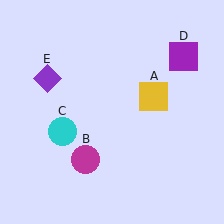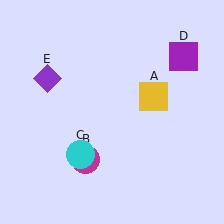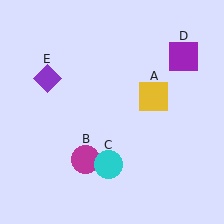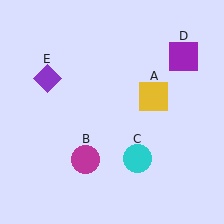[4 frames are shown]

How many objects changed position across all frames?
1 object changed position: cyan circle (object C).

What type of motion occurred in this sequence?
The cyan circle (object C) rotated counterclockwise around the center of the scene.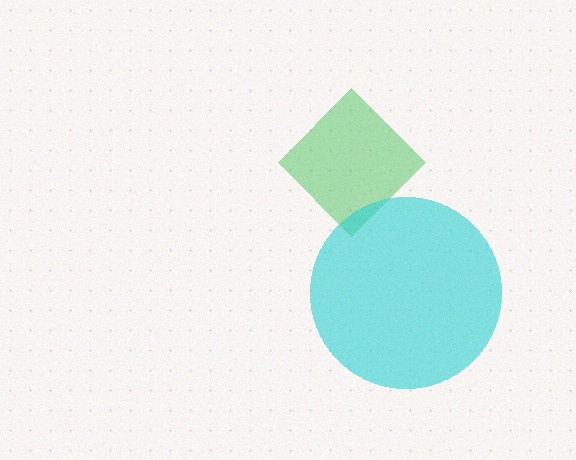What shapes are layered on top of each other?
The layered shapes are: a green diamond, a cyan circle.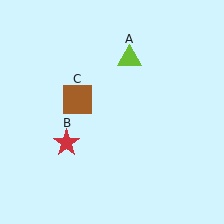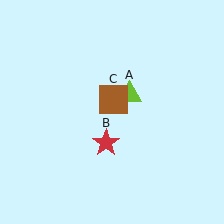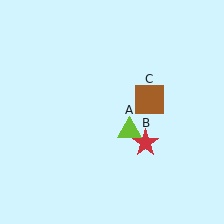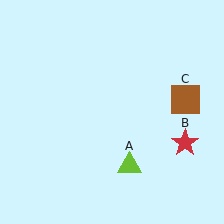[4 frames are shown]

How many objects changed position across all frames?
3 objects changed position: lime triangle (object A), red star (object B), brown square (object C).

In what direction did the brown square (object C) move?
The brown square (object C) moved right.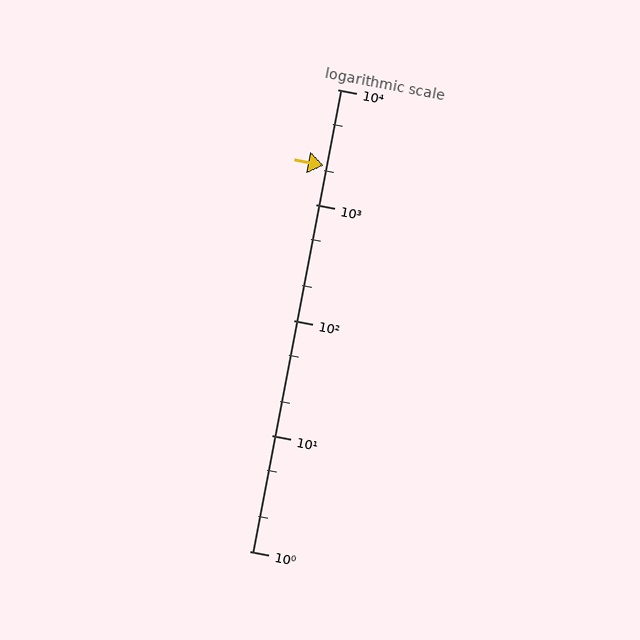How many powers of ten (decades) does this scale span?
The scale spans 4 decades, from 1 to 10000.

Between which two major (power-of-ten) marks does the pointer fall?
The pointer is between 1000 and 10000.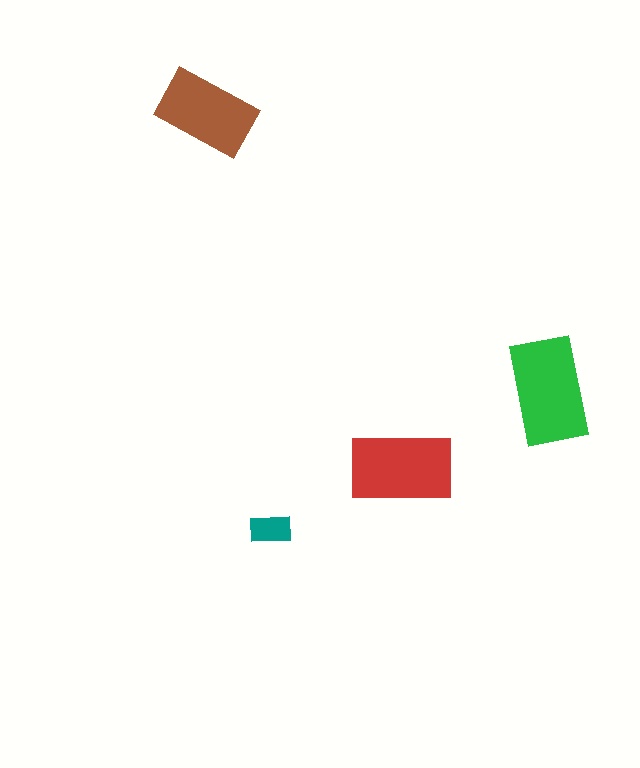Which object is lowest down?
The teal rectangle is bottommost.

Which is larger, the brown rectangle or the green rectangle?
The green one.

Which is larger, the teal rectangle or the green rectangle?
The green one.